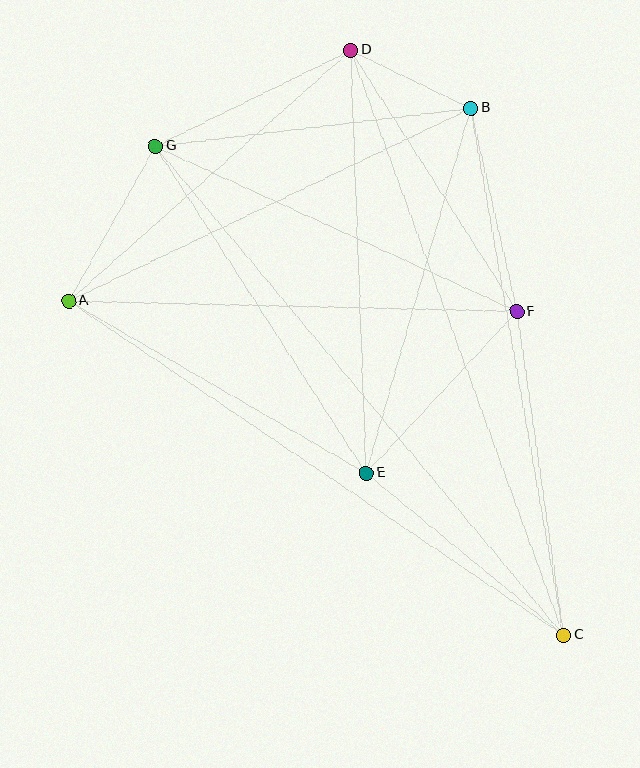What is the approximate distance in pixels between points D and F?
The distance between D and F is approximately 310 pixels.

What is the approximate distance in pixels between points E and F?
The distance between E and F is approximately 220 pixels.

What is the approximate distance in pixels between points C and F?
The distance between C and F is approximately 327 pixels.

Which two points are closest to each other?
Points B and D are closest to each other.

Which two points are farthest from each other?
Points C and G are farthest from each other.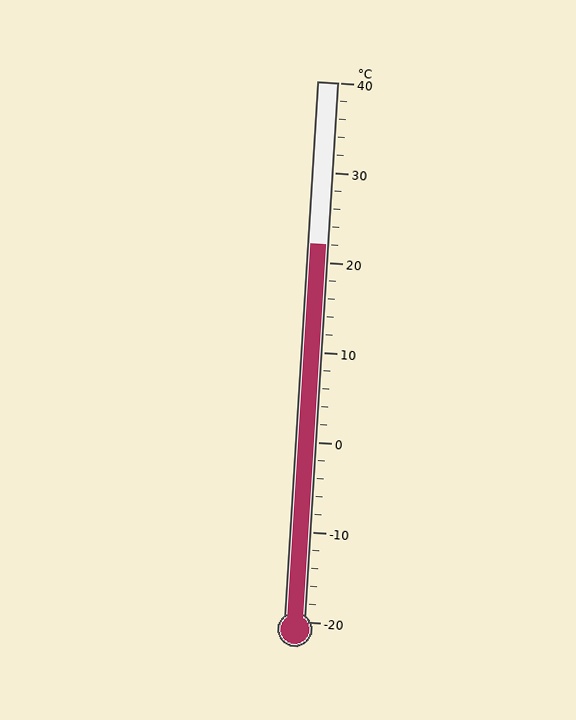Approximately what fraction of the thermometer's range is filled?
The thermometer is filled to approximately 70% of its range.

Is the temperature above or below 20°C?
The temperature is above 20°C.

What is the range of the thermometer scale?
The thermometer scale ranges from -20°C to 40°C.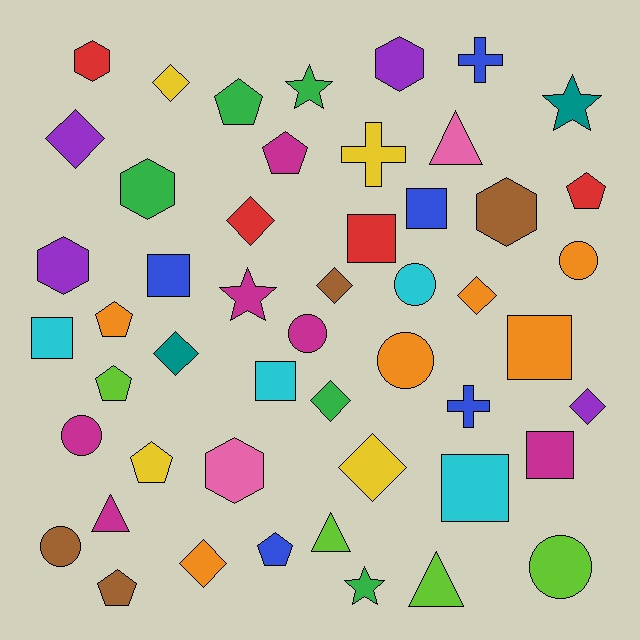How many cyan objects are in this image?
There are 4 cyan objects.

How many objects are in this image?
There are 50 objects.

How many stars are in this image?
There are 4 stars.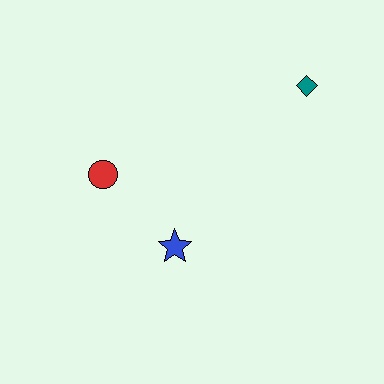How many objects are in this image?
There are 3 objects.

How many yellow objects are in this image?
There are no yellow objects.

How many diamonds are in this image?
There is 1 diamond.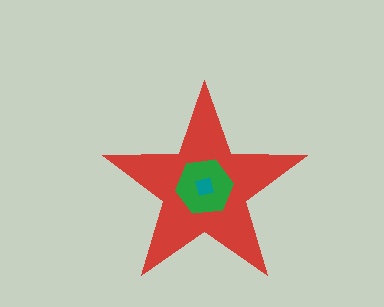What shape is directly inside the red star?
The green hexagon.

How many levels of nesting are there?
3.